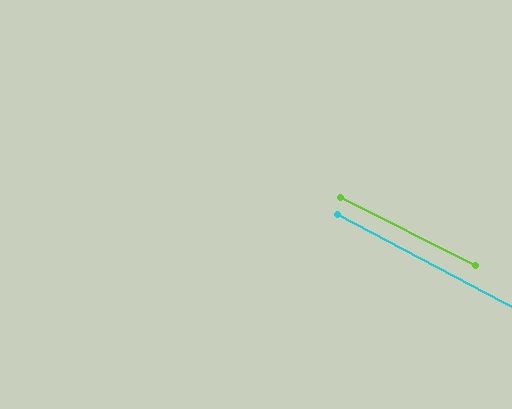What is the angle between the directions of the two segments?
Approximately 1 degree.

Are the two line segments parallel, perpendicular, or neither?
Parallel — their directions differ by only 1.3°.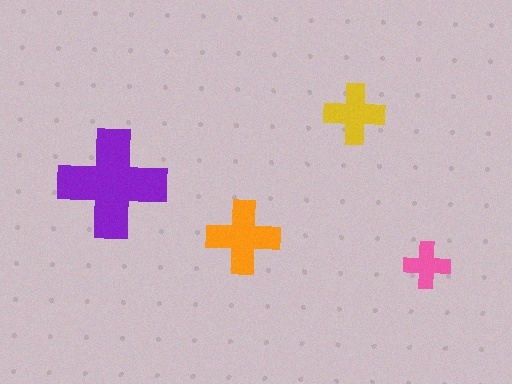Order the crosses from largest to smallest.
the purple one, the orange one, the yellow one, the pink one.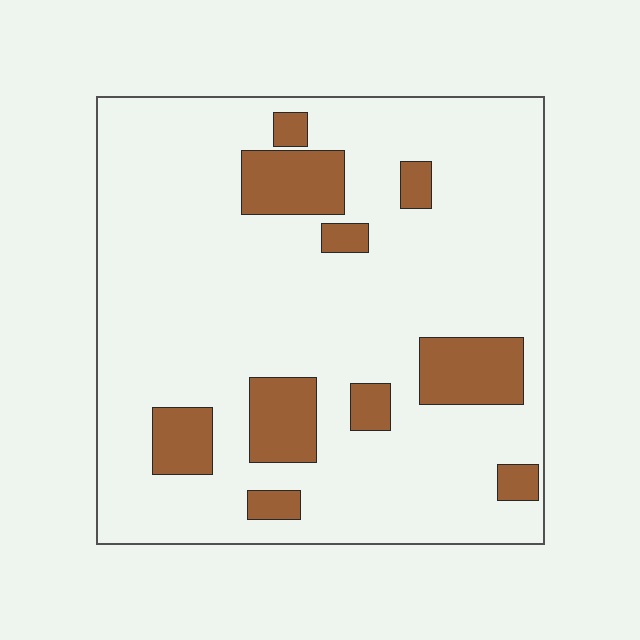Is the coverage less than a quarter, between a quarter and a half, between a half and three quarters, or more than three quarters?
Less than a quarter.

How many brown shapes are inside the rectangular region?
10.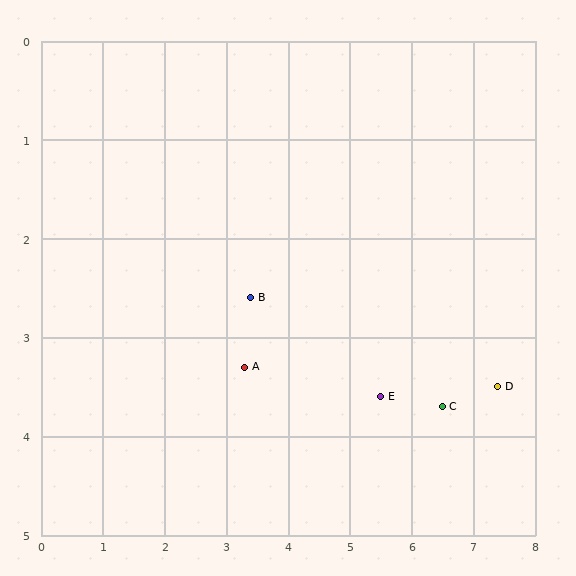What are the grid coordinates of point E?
Point E is at approximately (5.5, 3.6).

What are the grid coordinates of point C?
Point C is at approximately (6.5, 3.7).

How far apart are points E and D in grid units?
Points E and D are about 1.9 grid units apart.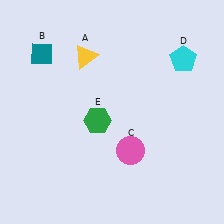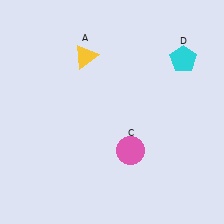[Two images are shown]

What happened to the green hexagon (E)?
The green hexagon (E) was removed in Image 2. It was in the bottom-left area of Image 1.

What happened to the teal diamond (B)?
The teal diamond (B) was removed in Image 2. It was in the top-left area of Image 1.